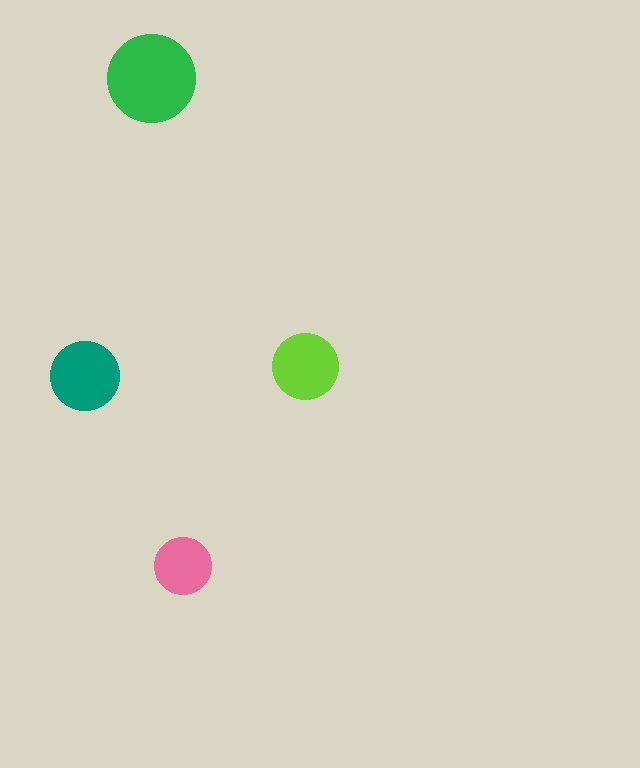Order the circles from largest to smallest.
the green one, the teal one, the lime one, the pink one.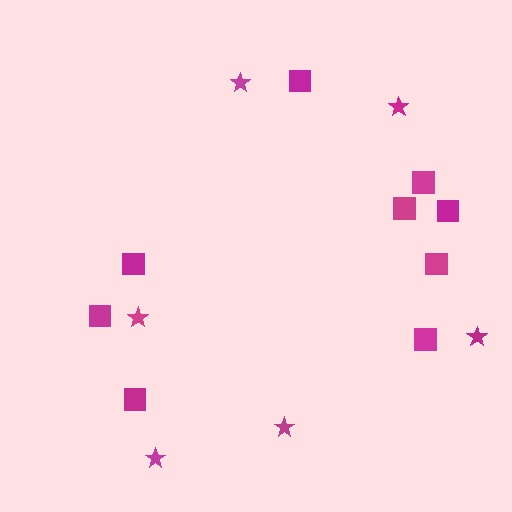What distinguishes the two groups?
There are 2 groups: one group of squares (9) and one group of stars (6).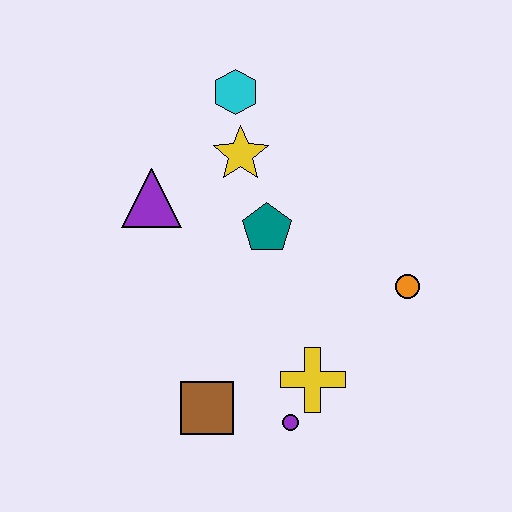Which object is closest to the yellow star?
The cyan hexagon is closest to the yellow star.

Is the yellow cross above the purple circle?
Yes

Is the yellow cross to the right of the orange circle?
No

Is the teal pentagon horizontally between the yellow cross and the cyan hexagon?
Yes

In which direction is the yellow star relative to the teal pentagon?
The yellow star is above the teal pentagon.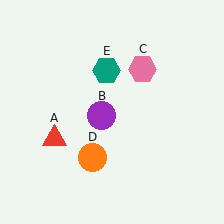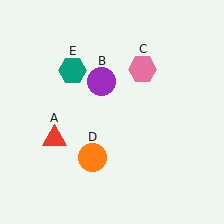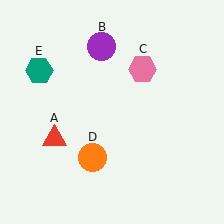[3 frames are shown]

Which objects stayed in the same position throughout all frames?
Red triangle (object A) and pink hexagon (object C) and orange circle (object D) remained stationary.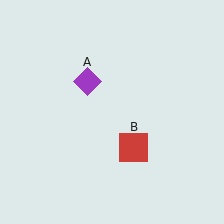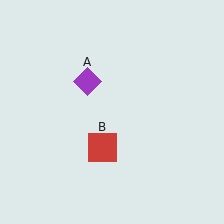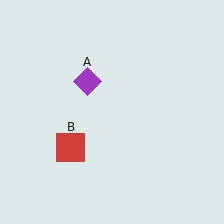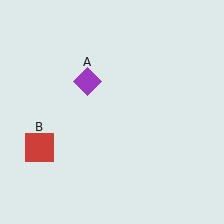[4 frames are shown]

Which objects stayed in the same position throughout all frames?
Purple diamond (object A) remained stationary.